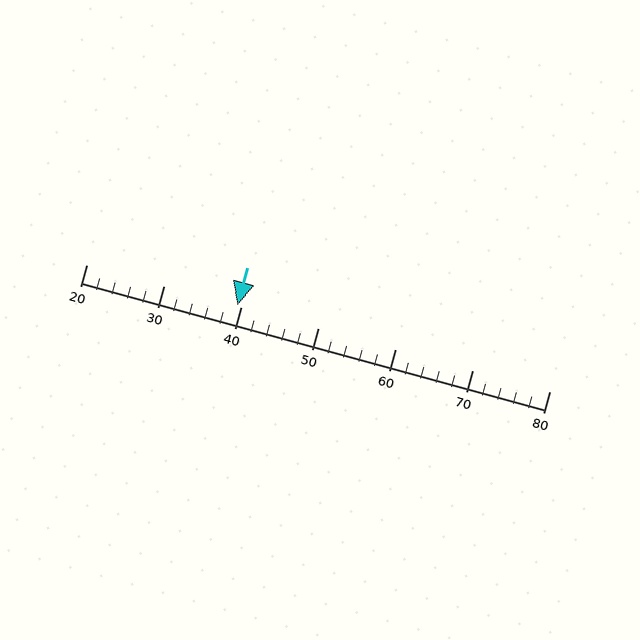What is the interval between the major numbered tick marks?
The major tick marks are spaced 10 units apart.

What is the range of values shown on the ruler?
The ruler shows values from 20 to 80.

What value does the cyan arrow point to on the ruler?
The cyan arrow points to approximately 40.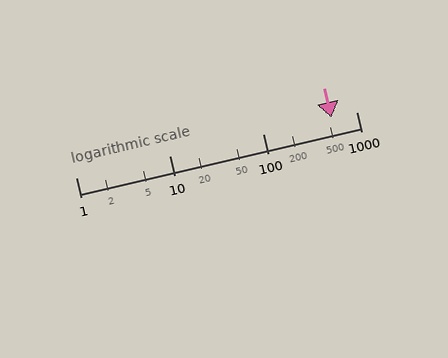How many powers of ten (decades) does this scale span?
The scale spans 3 decades, from 1 to 1000.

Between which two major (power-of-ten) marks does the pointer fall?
The pointer is between 100 and 1000.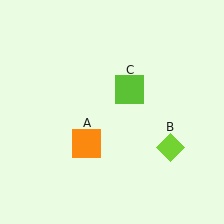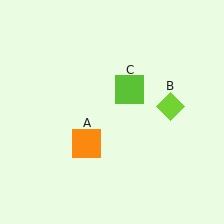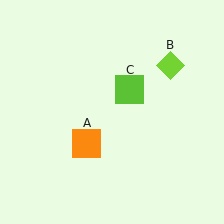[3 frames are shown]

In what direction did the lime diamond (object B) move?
The lime diamond (object B) moved up.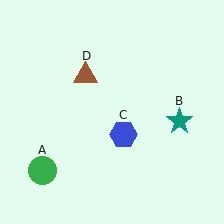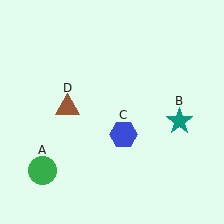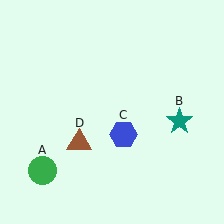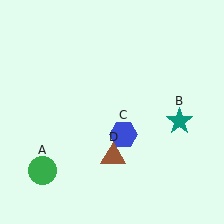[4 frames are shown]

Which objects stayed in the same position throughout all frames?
Green circle (object A) and teal star (object B) and blue hexagon (object C) remained stationary.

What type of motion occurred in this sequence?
The brown triangle (object D) rotated counterclockwise around the center of the scene.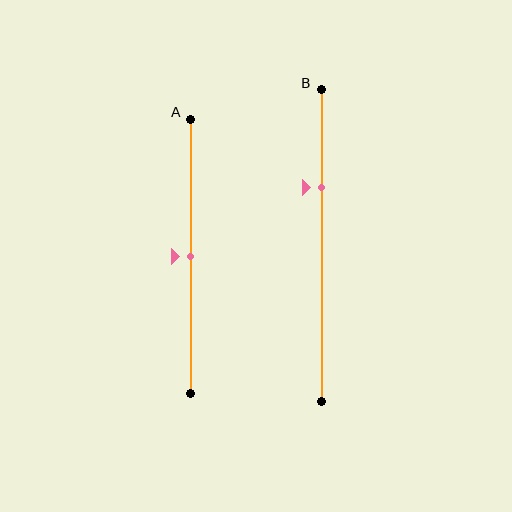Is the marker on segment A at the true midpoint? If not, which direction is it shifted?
Yes, the marker on segment A is at the true midpoint.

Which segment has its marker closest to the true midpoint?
Segment A has its marker closest to the true midpoint.